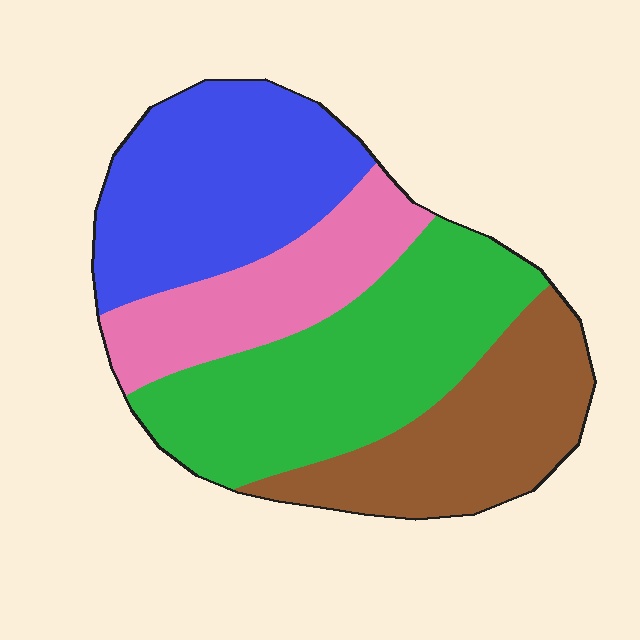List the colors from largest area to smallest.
From largest to smallest: green, blue, brown, pink.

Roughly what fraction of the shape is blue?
Blue takes up about one quarter (1/4) of the shape.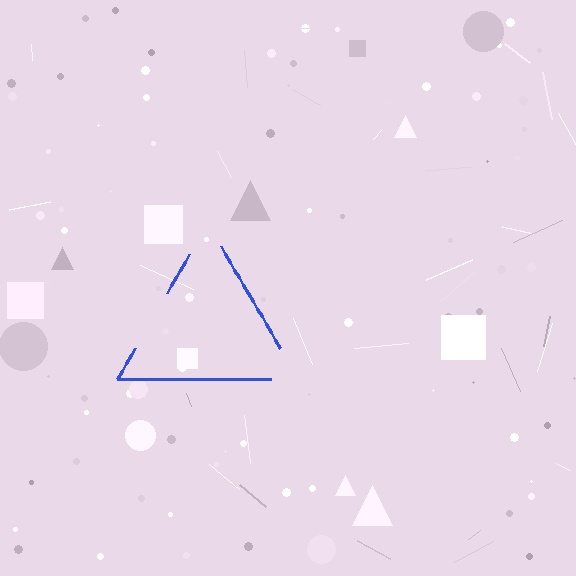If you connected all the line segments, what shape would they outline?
They would outline a triangle.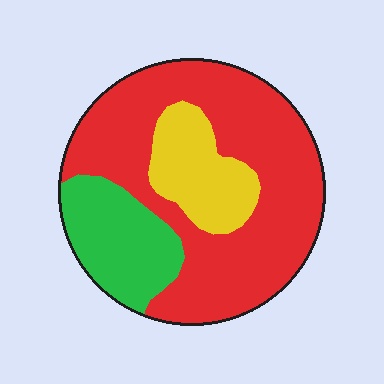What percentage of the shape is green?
Green takes up about one fifth (1/5) of the shape.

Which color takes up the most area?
Red, at roughly 65%.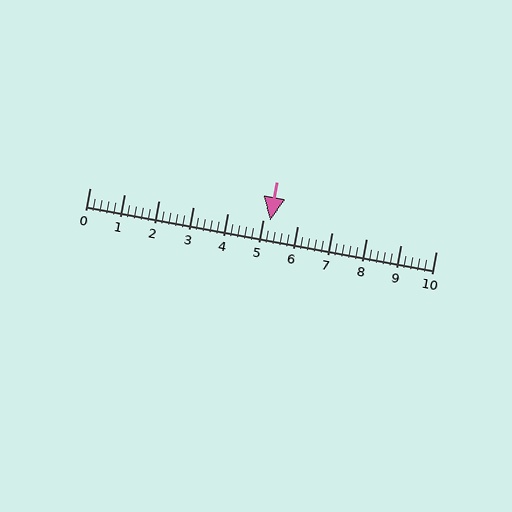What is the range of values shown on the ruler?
The ruler shows values from 0 to 10.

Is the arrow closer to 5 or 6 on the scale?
The arrow is closer to 5.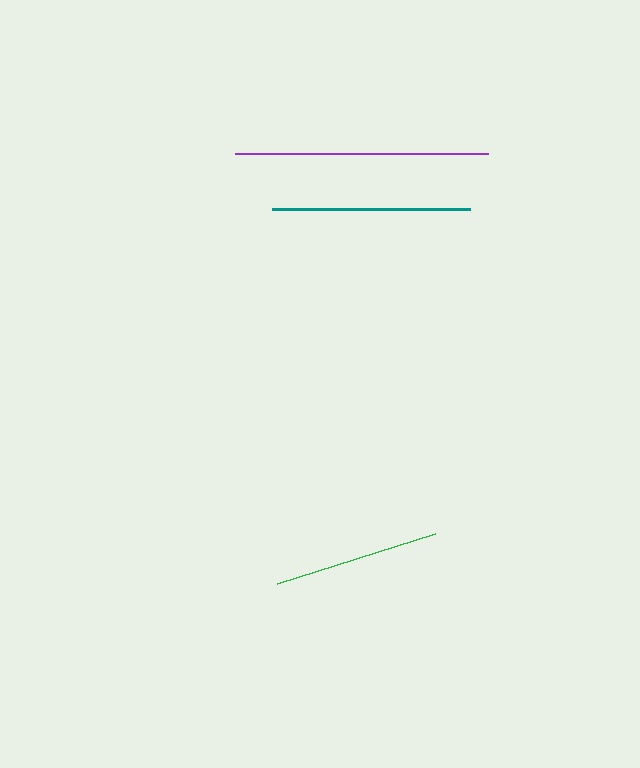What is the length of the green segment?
The green segment is approximately 166 pixels long.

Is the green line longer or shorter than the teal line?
The teal line is longer than the green line.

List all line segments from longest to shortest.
From longest to shortest: purple, teal, green.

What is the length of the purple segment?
The purple segment is approximately 253 pixels long.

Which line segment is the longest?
The purple line is the longest at approximately 253 pixels.